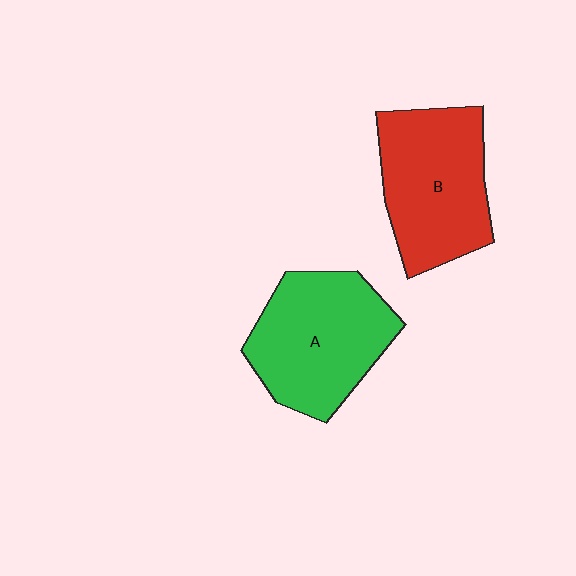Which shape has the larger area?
Shape A (green).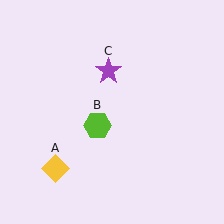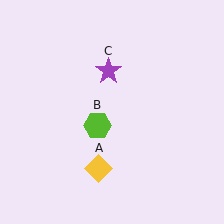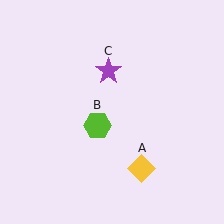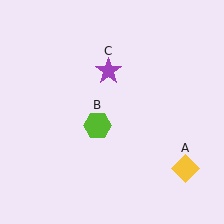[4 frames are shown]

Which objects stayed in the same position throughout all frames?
Lime hexagon (object B) and purple star (object C) remained stationary.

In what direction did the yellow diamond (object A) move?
The yellow diamond (object A) moved right.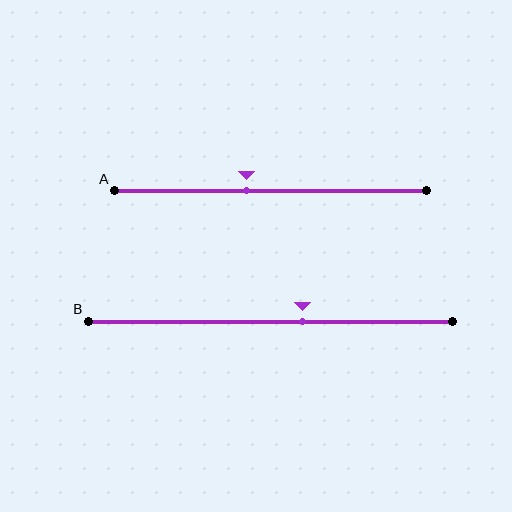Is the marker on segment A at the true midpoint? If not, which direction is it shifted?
No, the marker on segment A is shifted to the left by about 7% of the segment length.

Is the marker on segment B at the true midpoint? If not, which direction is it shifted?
No, the marker on segment B is shifted to the right by about 9% of the segment length.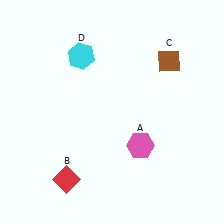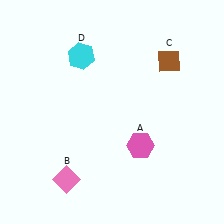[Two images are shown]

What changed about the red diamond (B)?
In Image 1, B is red. In Image 2, it changed to pink.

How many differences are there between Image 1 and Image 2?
There is 1 difference between the two images.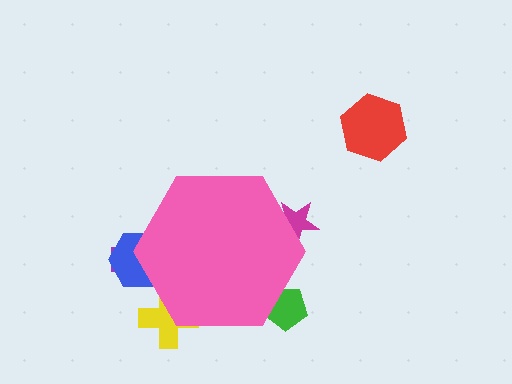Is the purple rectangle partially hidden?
Yes, the purple rectangle is partially hidden behind the pink hexagon.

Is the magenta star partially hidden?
Yes, the magenta star is partially hidden behind the pink hexagon.